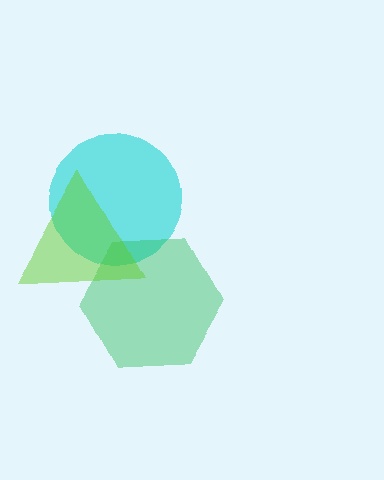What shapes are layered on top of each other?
The layered shapes are: a cyan circle, a green hexagon, a lime triangle.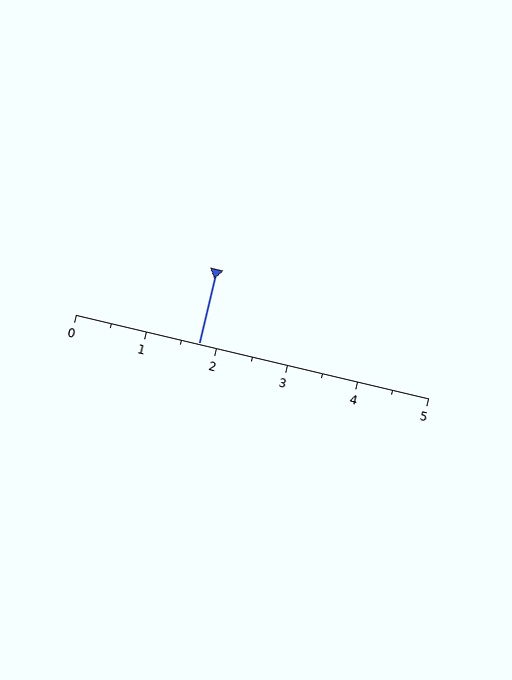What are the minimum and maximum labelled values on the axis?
The axis runs from 0 to 5.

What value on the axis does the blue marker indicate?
The marker indicates approximately 1.8.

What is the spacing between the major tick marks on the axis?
The major ticks are spaced 1 apart.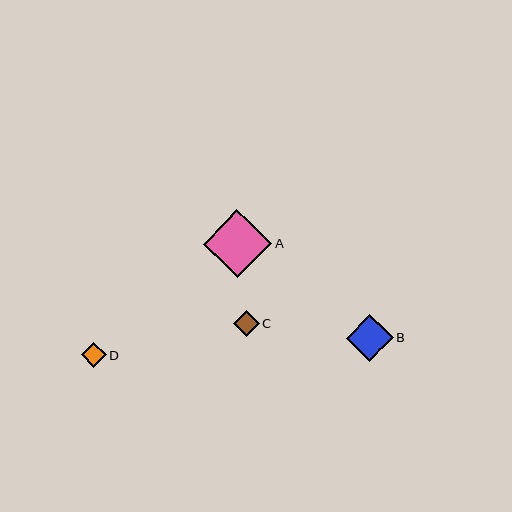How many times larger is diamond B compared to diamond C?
Diamond B is approximately 1.8 times the size of diamond C.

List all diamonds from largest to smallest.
From largest to smallest: A, B, C, D.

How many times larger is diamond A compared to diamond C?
Diamond A is approximately 2.7 times the size of diamond C.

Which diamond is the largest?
Diamond A is the largest with a size of approximately 68 pixels.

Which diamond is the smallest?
Diamond D is the smallest with a size of approximately 25 pixels.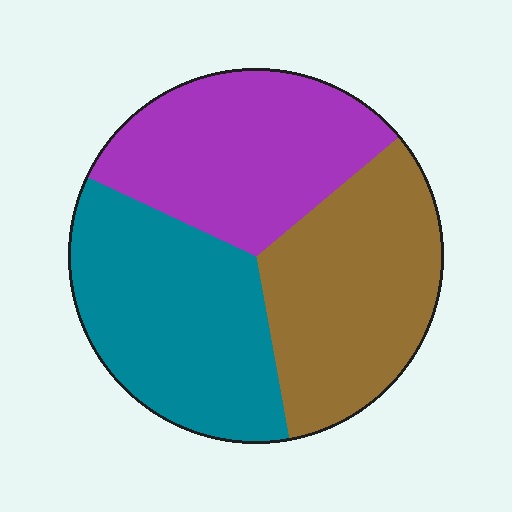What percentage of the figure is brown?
Brown takes up between a quarter and a half of the figure.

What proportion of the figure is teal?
Teal covers 35% of the figure.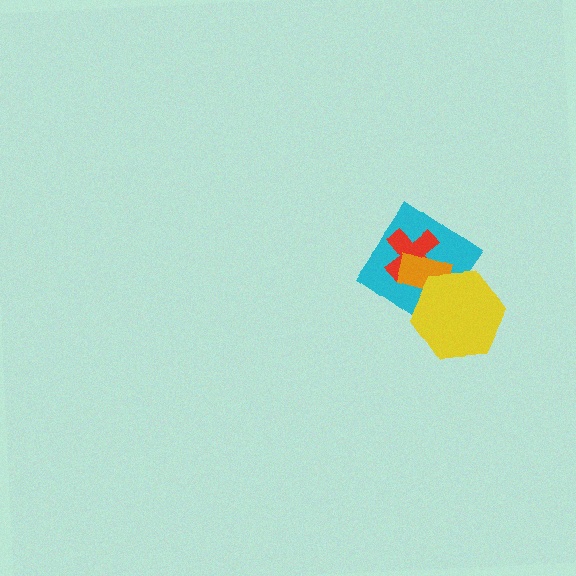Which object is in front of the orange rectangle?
The yellow hexagon is in front of the orange rectangle.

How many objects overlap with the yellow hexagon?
2 objects overlap with the yellow hexagon.